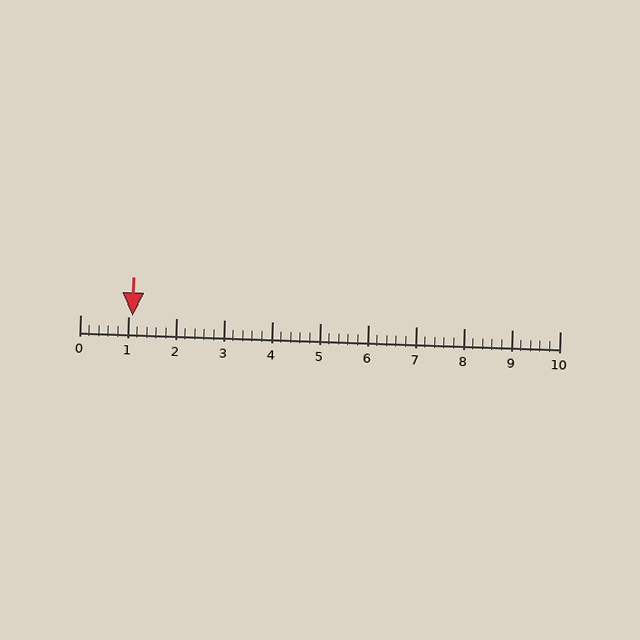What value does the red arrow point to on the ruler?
The red arrow points to approximately 1.1.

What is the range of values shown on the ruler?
The ruler shows values from 0 to 10.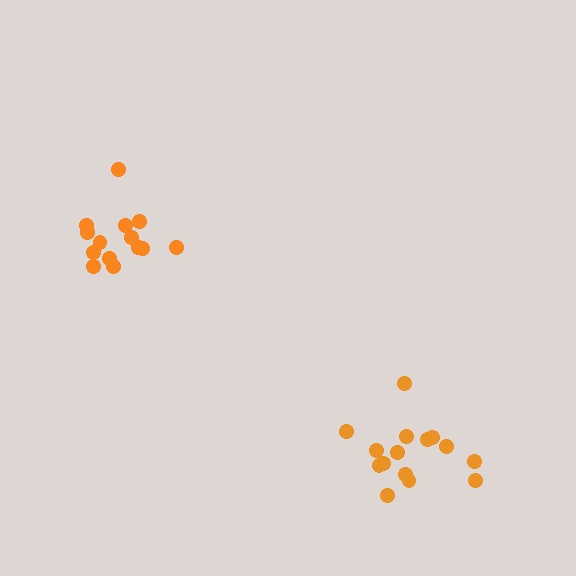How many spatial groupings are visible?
There are 2 spatial groupings.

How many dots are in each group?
Group 1: 14 dots, Group 2: 15 dots (29 total).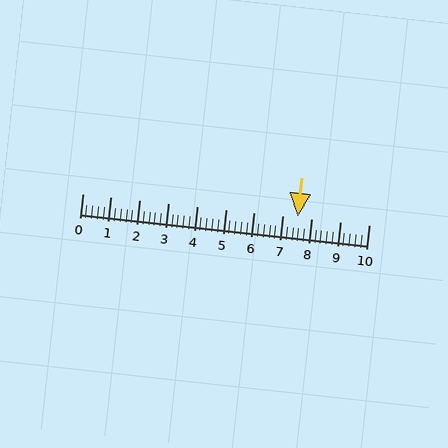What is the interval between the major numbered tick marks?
The major tick marks are spaced 1 units apart.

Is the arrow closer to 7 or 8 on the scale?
The arrow is closer to 8.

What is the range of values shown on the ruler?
The ruler shows values from 0 to 10.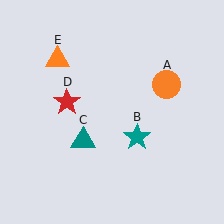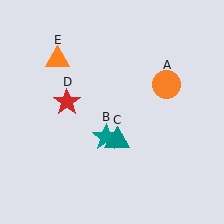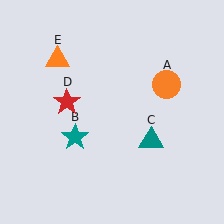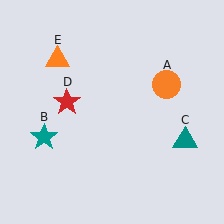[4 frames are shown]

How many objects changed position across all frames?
2 objects changed position: teal star (object B), teal triangle (object C).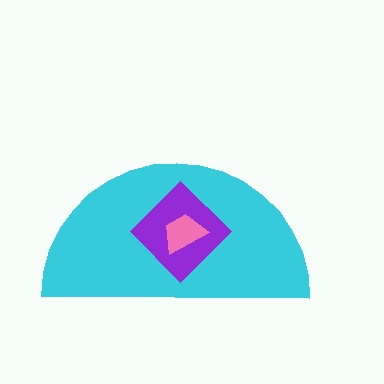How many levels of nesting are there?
3.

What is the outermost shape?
The cyan semicircle.